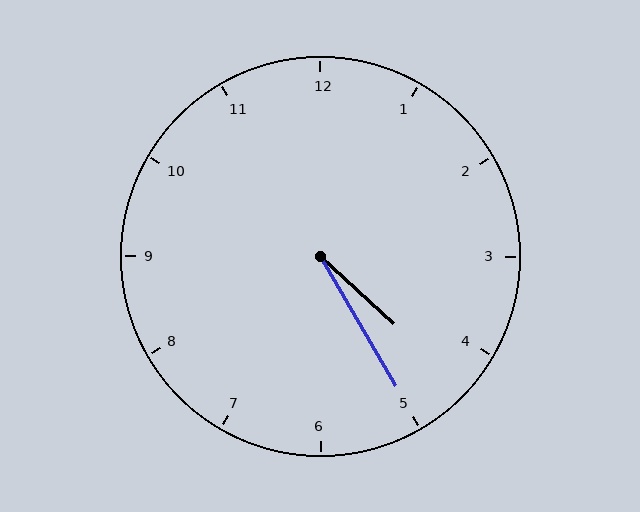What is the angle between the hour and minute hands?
Approximately 18 degrees.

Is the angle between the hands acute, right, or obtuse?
It is acute.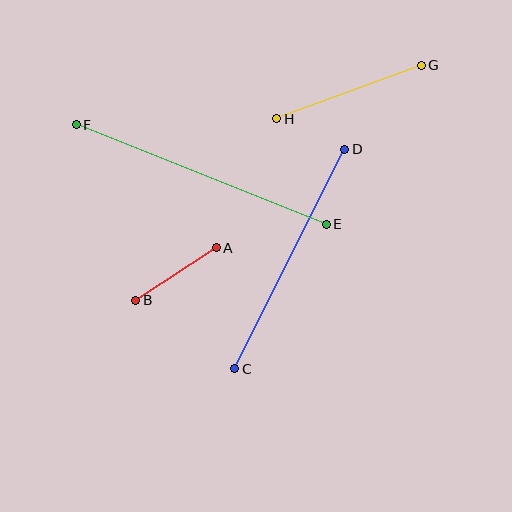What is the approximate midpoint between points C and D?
The midpoint is at approximately (290, 259) pixels.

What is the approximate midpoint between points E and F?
The midpoint is at approximately (201, 175) pixels.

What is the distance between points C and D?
The distance is approximately 245 pixels.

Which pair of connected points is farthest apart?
Points E and F are farthest apart.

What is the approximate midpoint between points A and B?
The midpoint is at approximately (176, 274) pixels.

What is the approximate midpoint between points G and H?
The midpoint is at approximately (349, 92) pixels.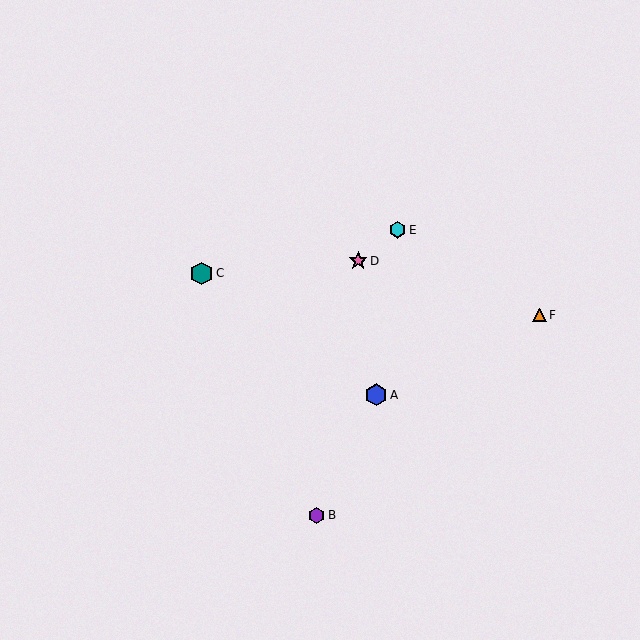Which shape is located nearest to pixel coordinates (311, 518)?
The purple hexagon (labeled B) at (317, 515) is nearest to that location.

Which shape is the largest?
The teal hexagon (labeled C) is the largest.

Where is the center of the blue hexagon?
The center of the blue hexagon is at (376, 395).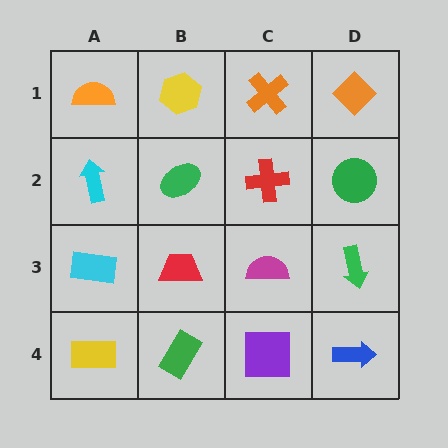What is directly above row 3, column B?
A green ellipse.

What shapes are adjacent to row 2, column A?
An orange semicircle (row 1, column A), a cyan rectangle (row 3, column A), a green ellipse (row 2, column B).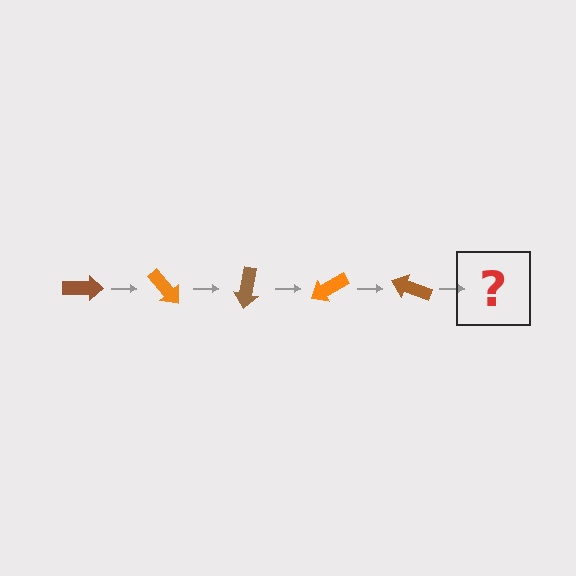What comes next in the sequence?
The next element should be an orange arrow, rotated 250 degrees from the start.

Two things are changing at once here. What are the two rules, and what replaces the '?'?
The two rules are that it rotates 50 degrees each step and the color cycles through brown and orange. The '?' should be an orange arrow, rotated 250 degrees from the start.